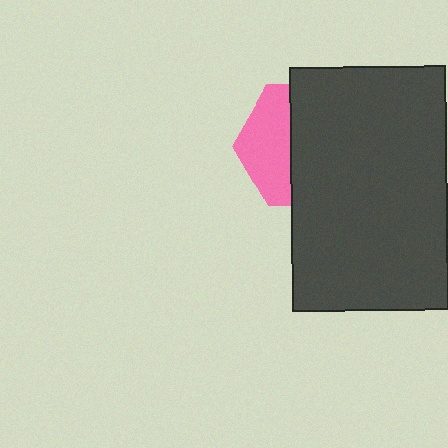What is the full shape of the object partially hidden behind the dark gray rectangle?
The partially hidden object is a pink hexagon.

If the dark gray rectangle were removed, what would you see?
You would see the complete pink hexagon.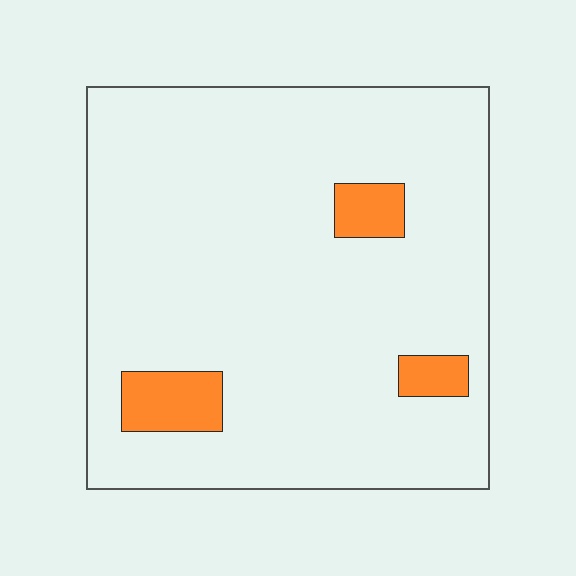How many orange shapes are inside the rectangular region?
3.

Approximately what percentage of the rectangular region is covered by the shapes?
Approximately 10%.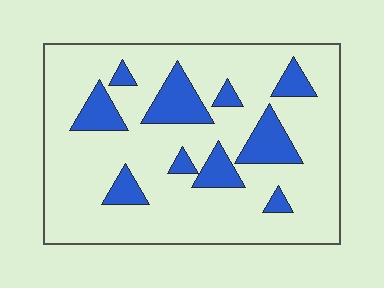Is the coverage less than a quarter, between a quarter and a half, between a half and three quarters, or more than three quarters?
Less than a quarter.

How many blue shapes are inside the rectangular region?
10.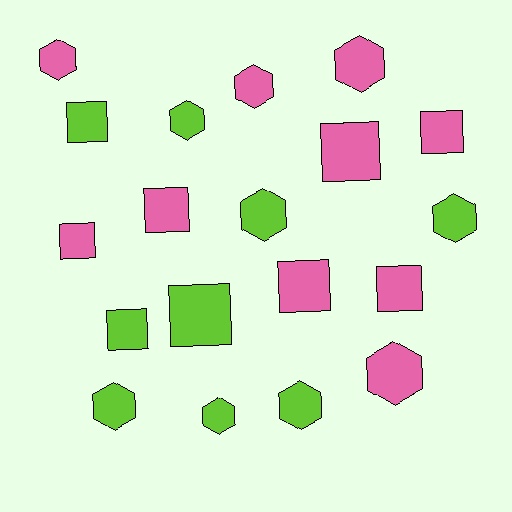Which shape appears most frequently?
Hexagon, with 10 objects.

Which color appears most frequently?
Pink, with 10 objects.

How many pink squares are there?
There are 6 pink squares.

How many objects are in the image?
There are 19 objects.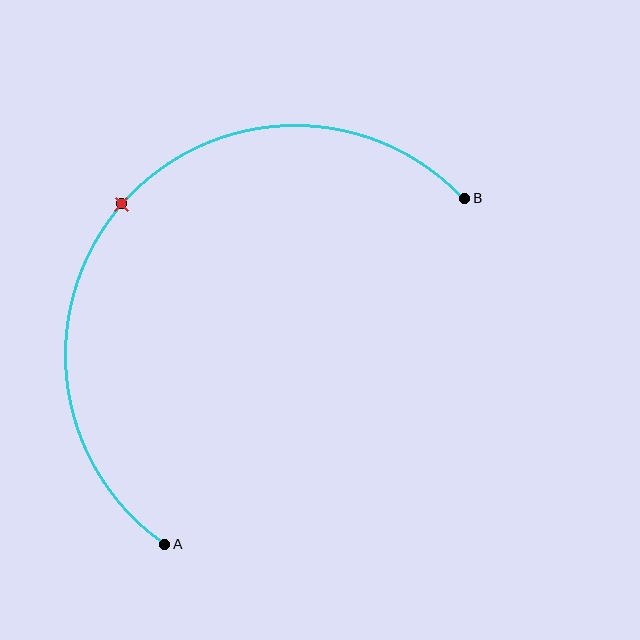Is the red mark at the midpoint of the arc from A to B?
Yes. The red mark lies on the arc at equal arc-length from both A and B — it is the arc midpoint.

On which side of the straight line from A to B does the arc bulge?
The arc bulges above and to the left of the straight line connecting A and B.